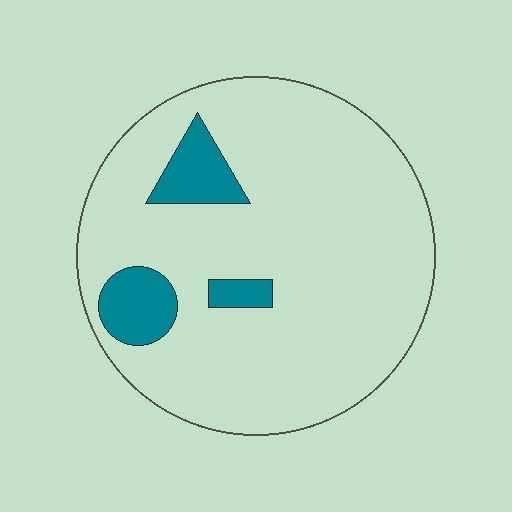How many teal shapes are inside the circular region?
3.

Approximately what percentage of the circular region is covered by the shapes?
Approximately 10%.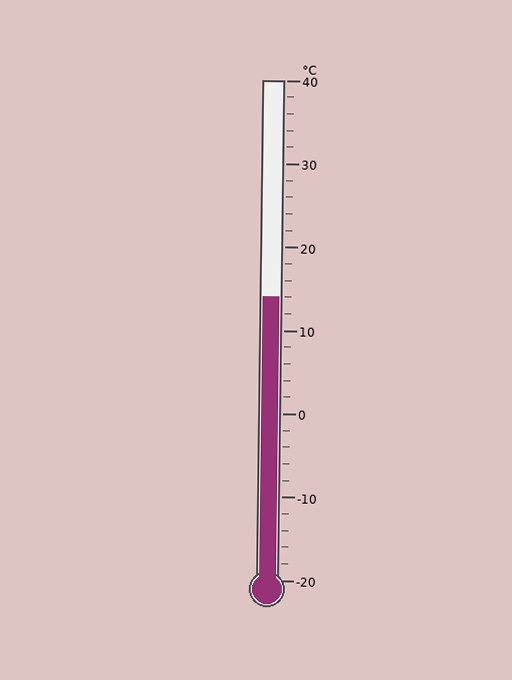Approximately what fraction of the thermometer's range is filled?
The thermometer is filled to approximately 55% of its range.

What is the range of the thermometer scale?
The thermometer scale ranges from -20°C to 40°C.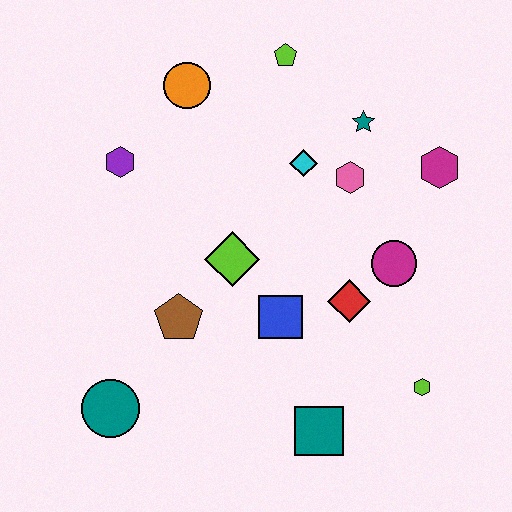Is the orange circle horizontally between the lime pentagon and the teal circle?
Yes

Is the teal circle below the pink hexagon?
Yes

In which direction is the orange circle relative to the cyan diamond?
The orange circle is to the left of the cyan diamond.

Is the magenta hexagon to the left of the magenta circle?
No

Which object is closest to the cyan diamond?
The pink hexagon is closest to the cyan diamond.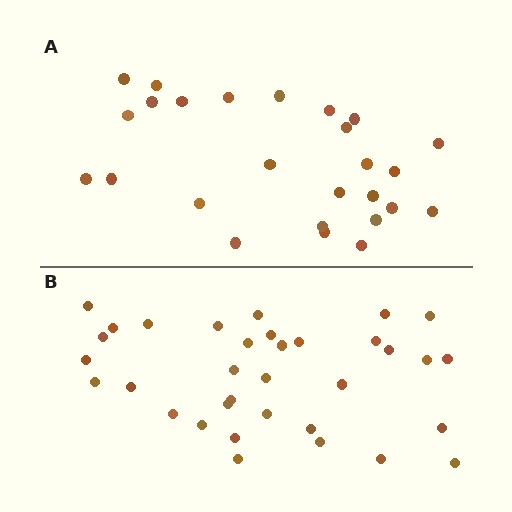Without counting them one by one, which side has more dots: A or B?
Region B (the bottom region) has more dots.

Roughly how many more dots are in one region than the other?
Region B has roughly 8 or so more dots than region A.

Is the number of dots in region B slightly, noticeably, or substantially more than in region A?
Region B has noticeably more, but not dramatically so. The ratio is roughly 1.3 to 1.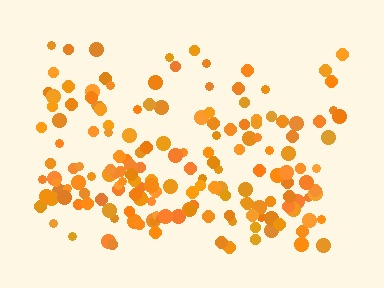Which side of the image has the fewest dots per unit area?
The top.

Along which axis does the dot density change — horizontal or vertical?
Vertical.